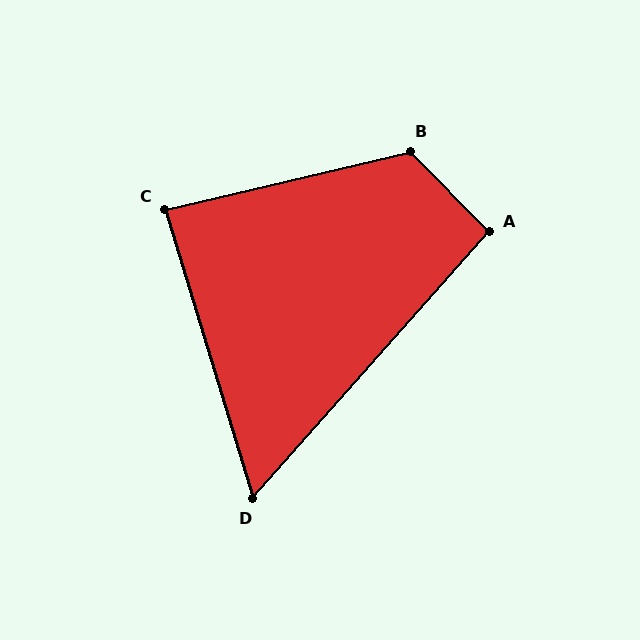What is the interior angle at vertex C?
Approximately 86 degrees (approximately right).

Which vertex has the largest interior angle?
B, at approximately 121 degrees.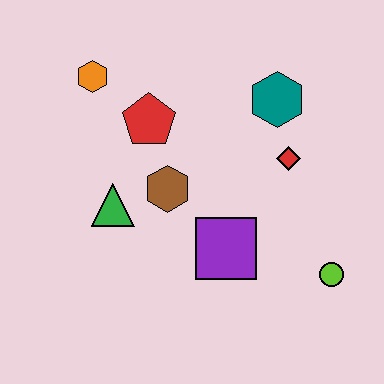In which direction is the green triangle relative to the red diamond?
The green triangle is to the left of the red diamond.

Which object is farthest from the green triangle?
The lime circle is farthest from the green triangle.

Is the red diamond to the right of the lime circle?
No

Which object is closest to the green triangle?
The brown hexagon is closest to the green triangle.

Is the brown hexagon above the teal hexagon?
No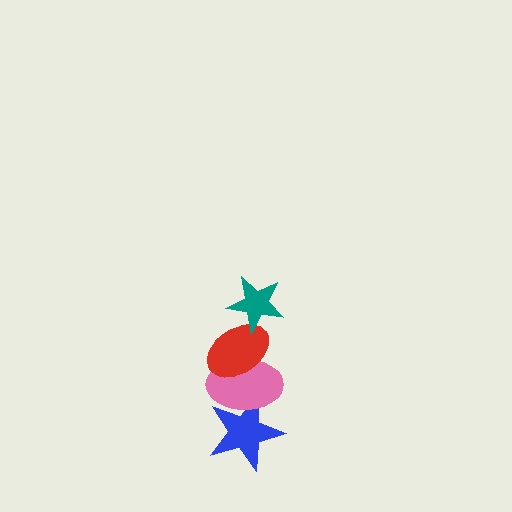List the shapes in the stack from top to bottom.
From top to bottom: the teal star, the red ellipse, the pink ellipse, the blue star.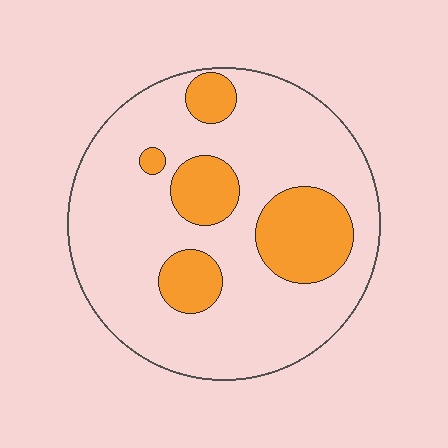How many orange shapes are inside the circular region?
5.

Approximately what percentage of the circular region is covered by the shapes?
Approximately 25%.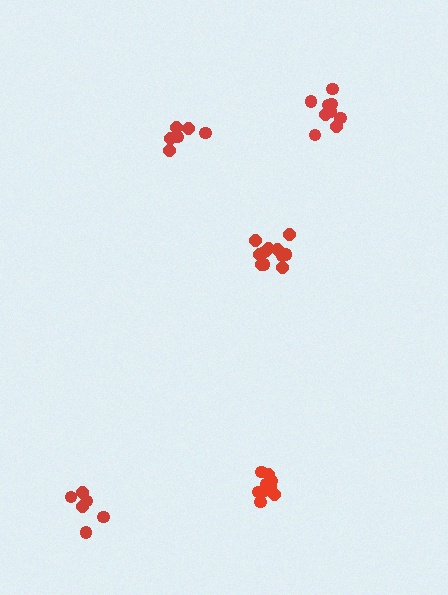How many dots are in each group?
Group 1: 12 dots, Group 2: 9 dots, Group 3: 6 dots, Group 4: 6 dots, Group 5: 12 dots (45 total).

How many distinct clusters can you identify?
There are 5 distinct clusters.